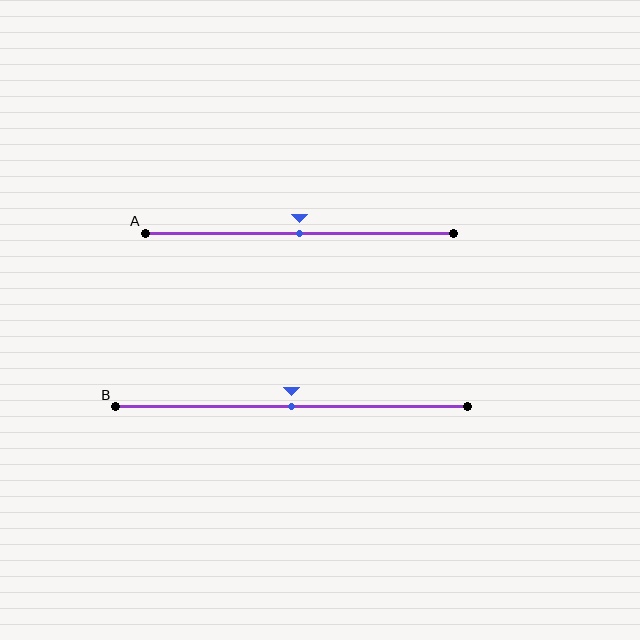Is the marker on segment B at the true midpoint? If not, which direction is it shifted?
Yes, the marker on segment B is at the true midpoint.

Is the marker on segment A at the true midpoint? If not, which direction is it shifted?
Yes, the marker on segment A is at the true midpoint.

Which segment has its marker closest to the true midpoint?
Segment A has its marker closest to the true midpoint.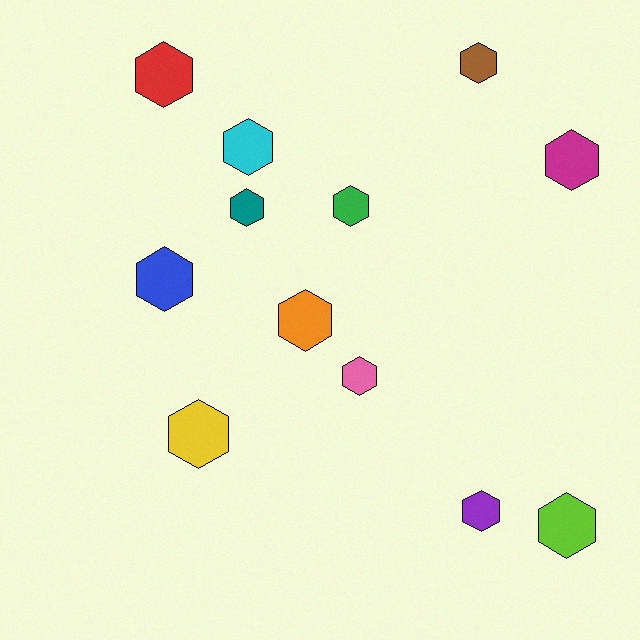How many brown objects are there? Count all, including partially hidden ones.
There is 1 brown object.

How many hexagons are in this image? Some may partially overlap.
There are 12 hexagons.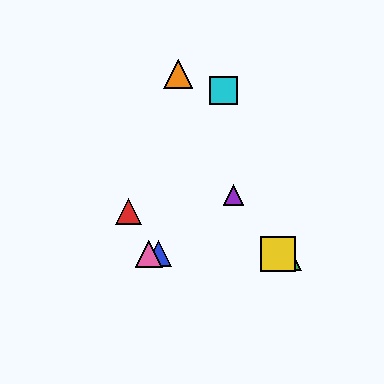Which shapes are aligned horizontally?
The blue triangle, the green triangle, the yellow square, the pink triangle are aligned horizontally.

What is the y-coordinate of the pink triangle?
The pink triangle is at y≈254.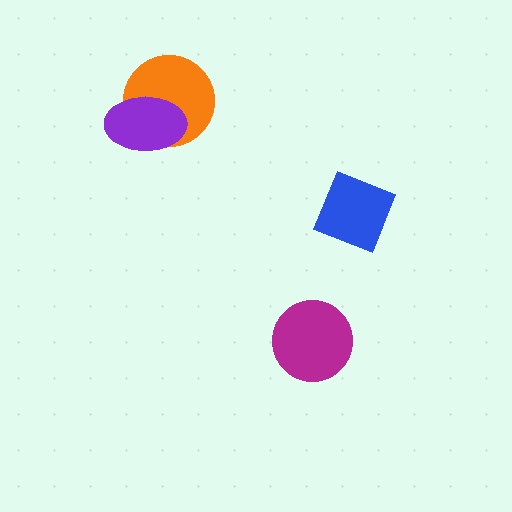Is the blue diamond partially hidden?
No, no other shape covers it.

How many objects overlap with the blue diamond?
0 objects overlap with the blue diamond.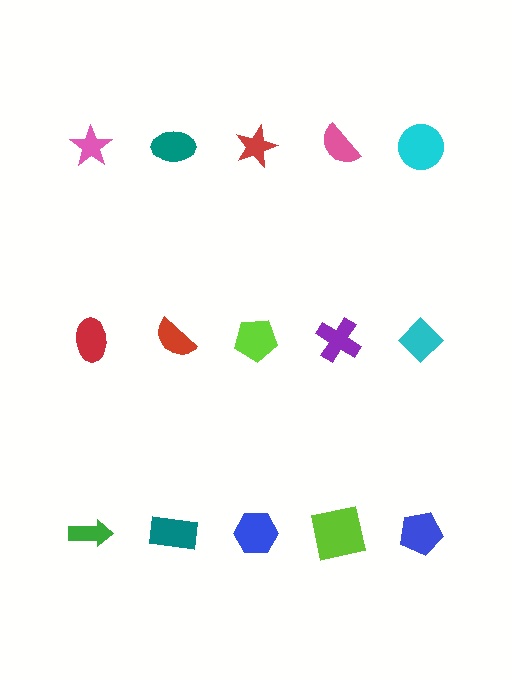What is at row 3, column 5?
A blue pentagon.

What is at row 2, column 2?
A red semicircle.